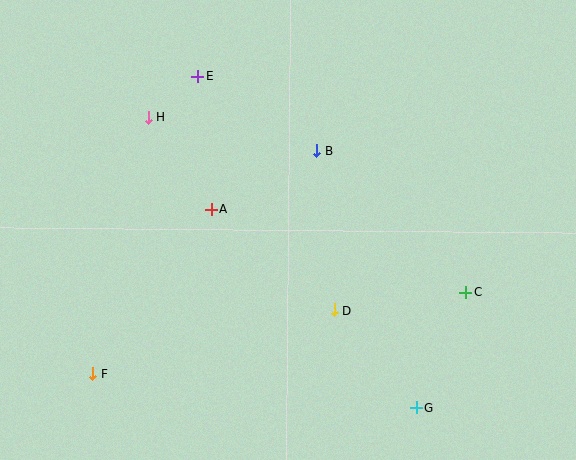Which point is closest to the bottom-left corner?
Point F is closest to the bottom-left corner.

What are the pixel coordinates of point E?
Point E is at (198, 77).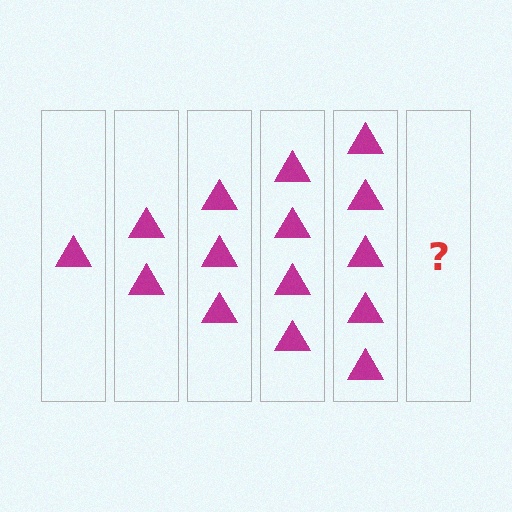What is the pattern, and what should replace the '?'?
The pattern is that each step adds one more triangle. The '?' should be 6 triangles.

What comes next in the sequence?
The next element should be 6 triangles.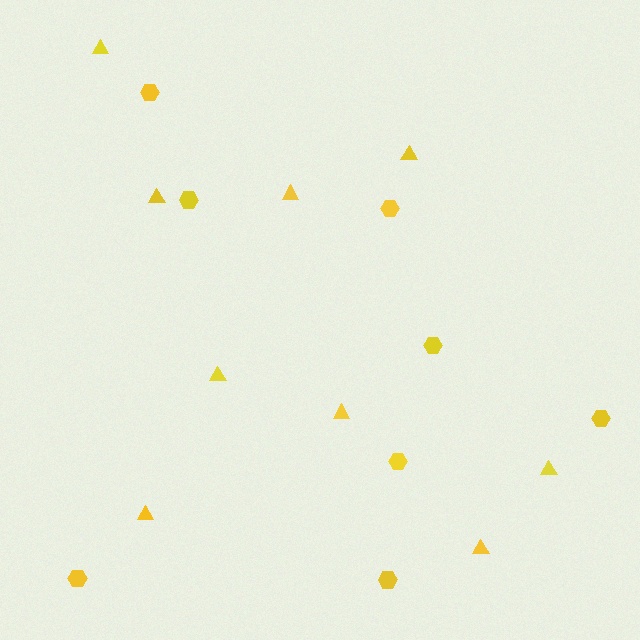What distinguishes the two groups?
There are 2 groups: one group of triangles (9) and one group of hexagons (8).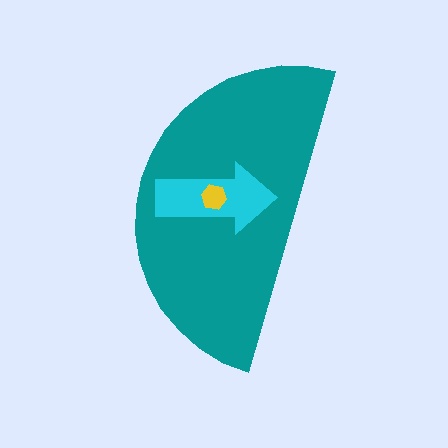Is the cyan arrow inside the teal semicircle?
Yes.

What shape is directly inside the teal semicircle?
The cyan arrow.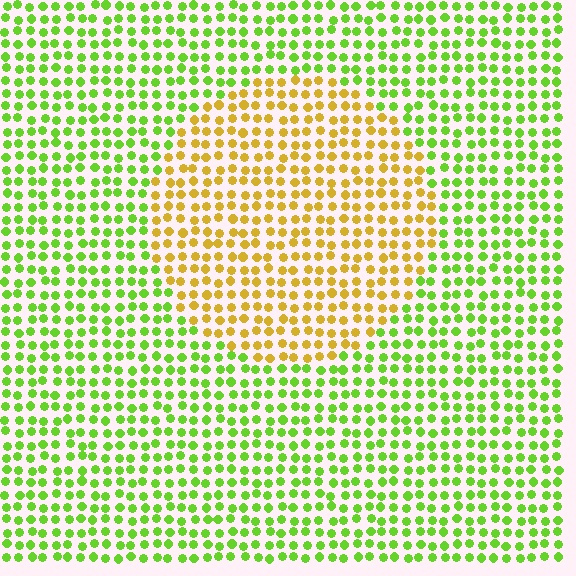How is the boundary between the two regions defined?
The boundary is defined purely by a slight shift in hue (about 52 degrees). Spacing, size, and orientation are identical on both sides.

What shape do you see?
I see a circle.